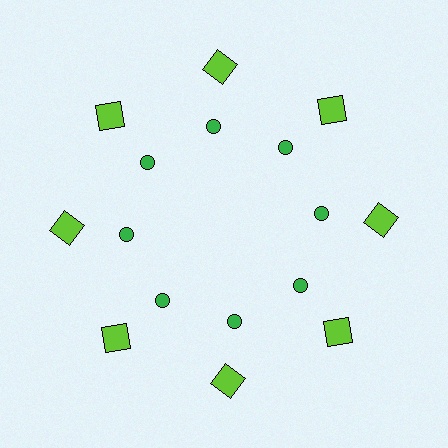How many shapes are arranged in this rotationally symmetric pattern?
There are 16 shapes, arranged in 8 groups of 2.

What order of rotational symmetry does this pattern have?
This pattern has 8-fold rotational symmetry.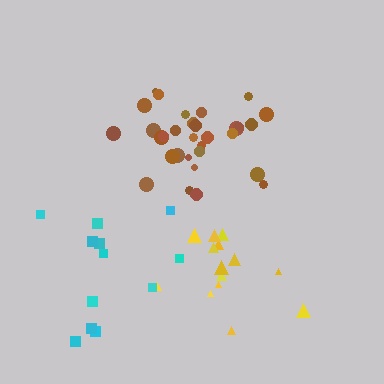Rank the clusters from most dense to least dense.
brown, yellow, cyan.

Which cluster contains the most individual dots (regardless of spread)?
Brown (31).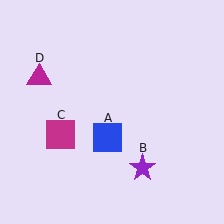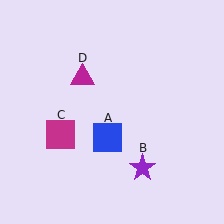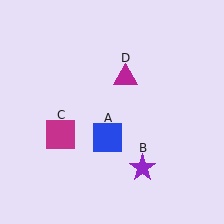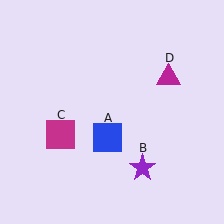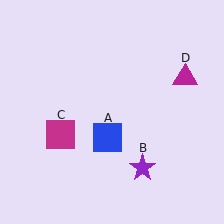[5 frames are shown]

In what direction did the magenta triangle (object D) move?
The magenta triangle (object D) moved right.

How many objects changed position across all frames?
1 object changed position: magenta triangle (object D).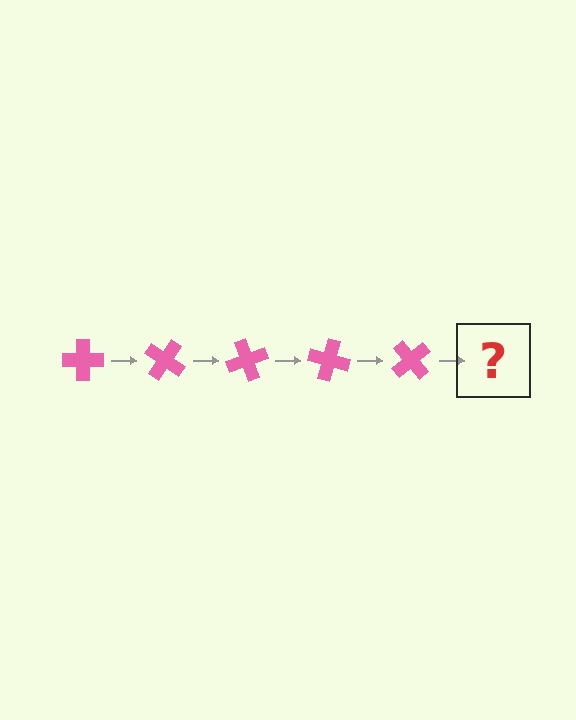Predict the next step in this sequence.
The next step is a pink cross rotated 175 degrees.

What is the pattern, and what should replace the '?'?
The pattern is that the cross rotates 35 degrees each step. The '?' should be a pink cross rotated 175 degrees.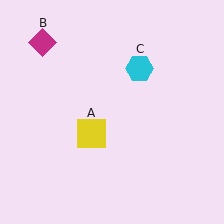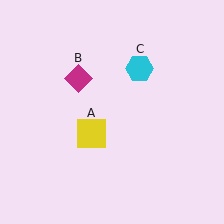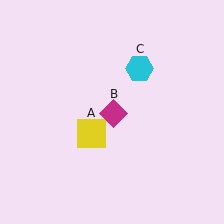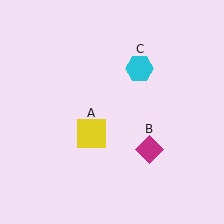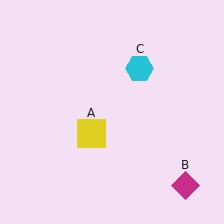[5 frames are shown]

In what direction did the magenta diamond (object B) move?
The magenta diamond (object B) moved down and to the right.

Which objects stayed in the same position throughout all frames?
Yellow square (object A) and cyan hexagon (object C) remained stationary.